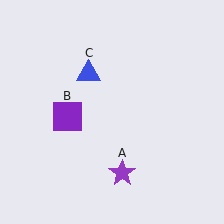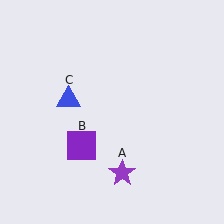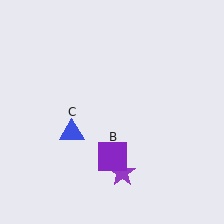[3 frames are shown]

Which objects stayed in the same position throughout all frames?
Purple star (object A) remained stationary.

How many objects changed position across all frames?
2 objects changed position: purple square (object B), blue triangle (object C).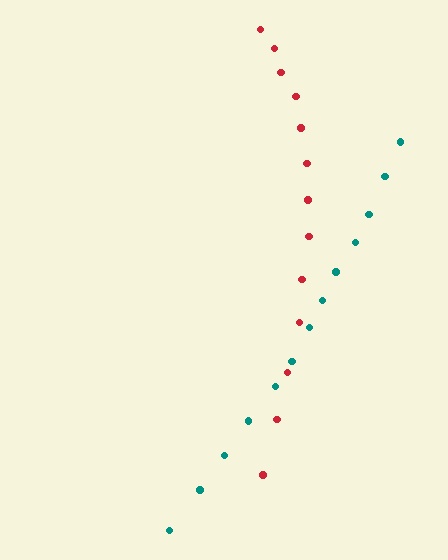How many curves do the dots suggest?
There are 2 distinct paths.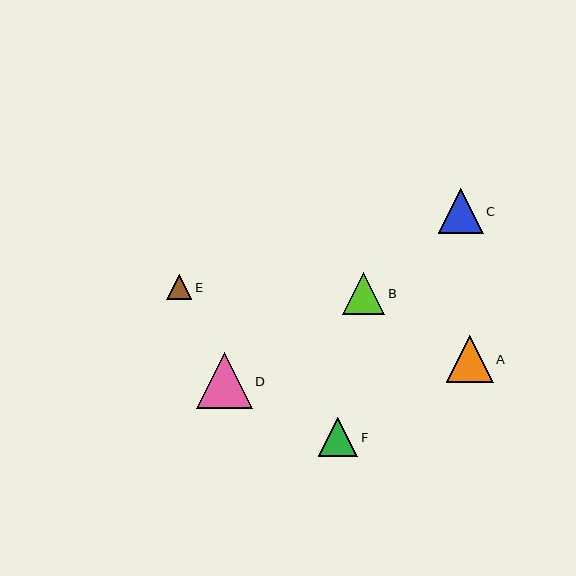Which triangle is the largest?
Triangle D is the largest with a size of approximately 55 pixels.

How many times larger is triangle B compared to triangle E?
Triangle B is approximately 1.7 times the size of triangle E.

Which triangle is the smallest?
Triangle E is the smallest with a size of approximately 25 pixels.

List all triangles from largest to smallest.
From largest to smallest: D, A, C, B, F, E.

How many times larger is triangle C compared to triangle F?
Triangle C is approximately 1.1 times the size of triangle F.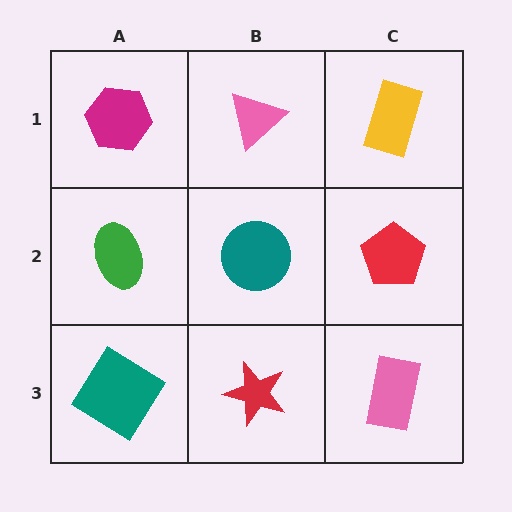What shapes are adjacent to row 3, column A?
A green ellipse (row 2, column A), a red star (row 3, column B).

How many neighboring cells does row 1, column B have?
3.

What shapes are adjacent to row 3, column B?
A teal circle (row 2, column B), a teal diamond (row 3, column A), a pink rectangle (row 3, column C).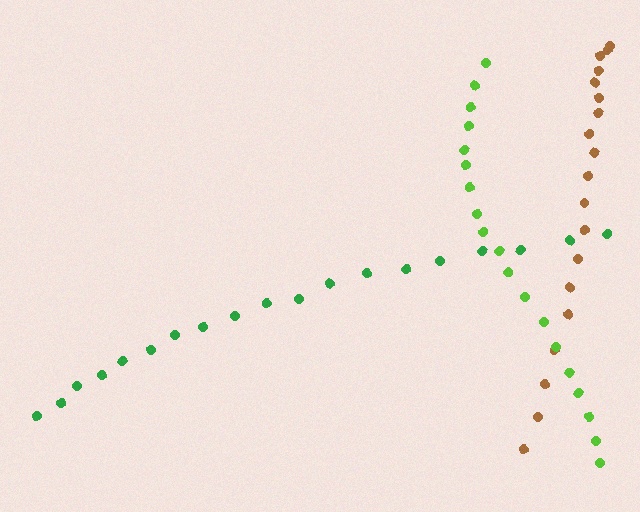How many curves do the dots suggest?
There are 3 distinct paths.